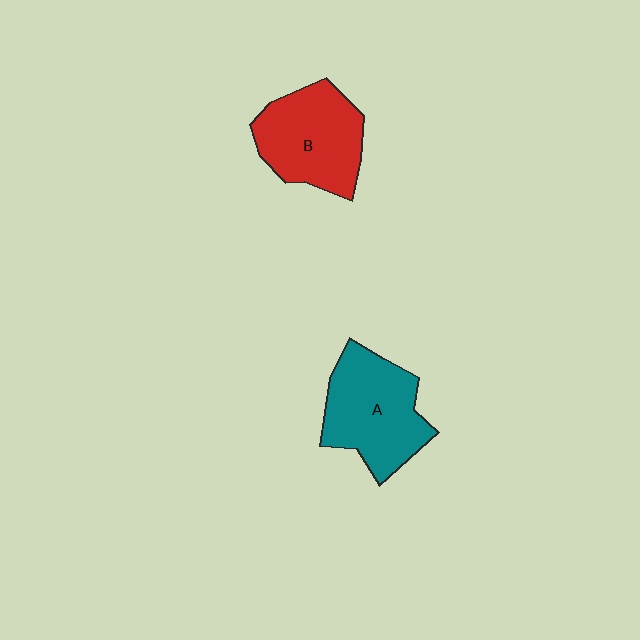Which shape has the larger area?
Shape A (teal).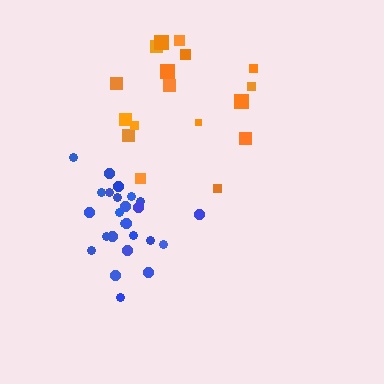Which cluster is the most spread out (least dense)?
Orange.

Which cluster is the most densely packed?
Blue.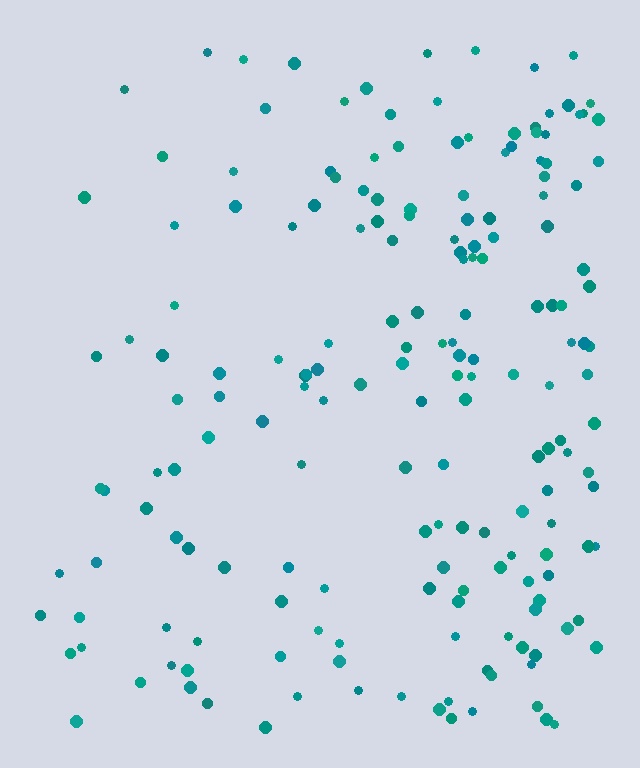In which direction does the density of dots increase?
From left to right, with the right side densest.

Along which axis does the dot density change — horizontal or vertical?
Horizontal.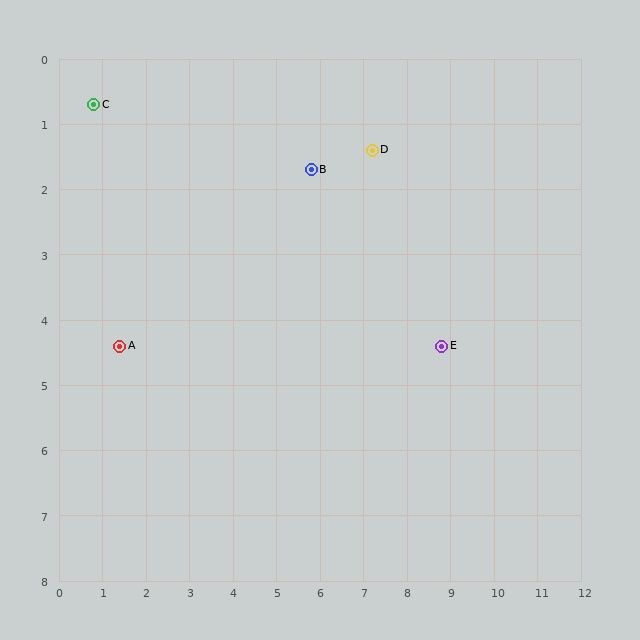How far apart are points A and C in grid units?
Points A and C are about 3.7 grid units apart.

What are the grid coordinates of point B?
Point B is at approximately (5.8, 1.7).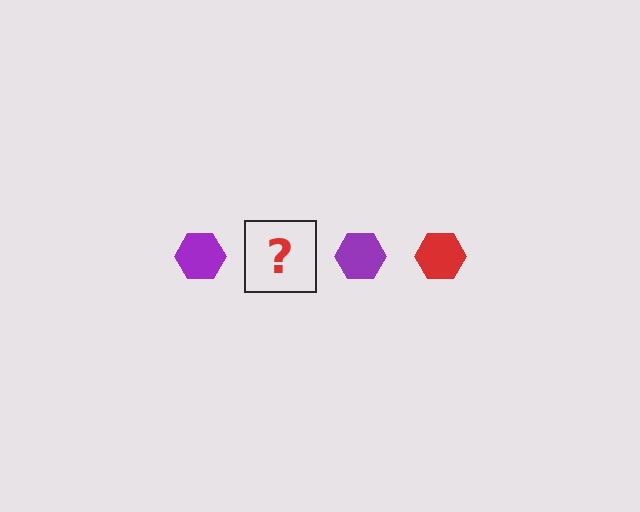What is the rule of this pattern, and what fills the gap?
The rule is that the pattern cycles through purple, red hexagons. The gap should be filled with a red hexagon.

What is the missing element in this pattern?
The missing element is a red hexagon.